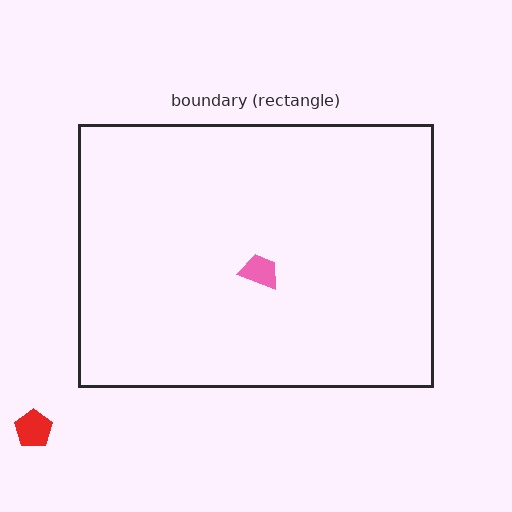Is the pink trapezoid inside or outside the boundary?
Inside.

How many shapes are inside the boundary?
1 inside, 1 outside.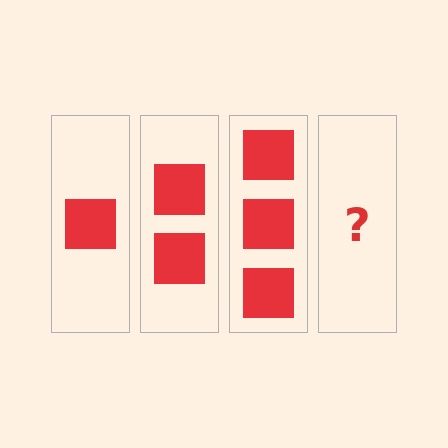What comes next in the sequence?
The next element should be 4 squares.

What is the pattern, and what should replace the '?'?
The pattern is that each step adds one more square. The '?' should be 4 squares.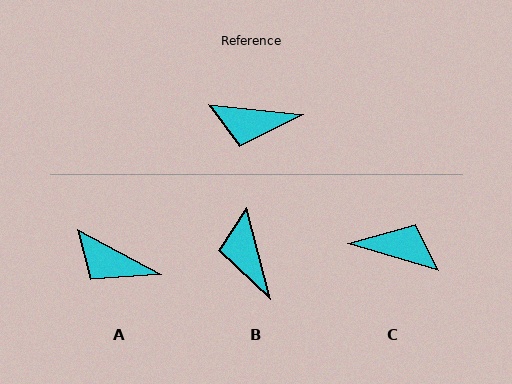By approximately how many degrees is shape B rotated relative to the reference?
Approximately 70 degrees clockwise.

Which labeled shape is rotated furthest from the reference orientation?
C, about 169 degrees away.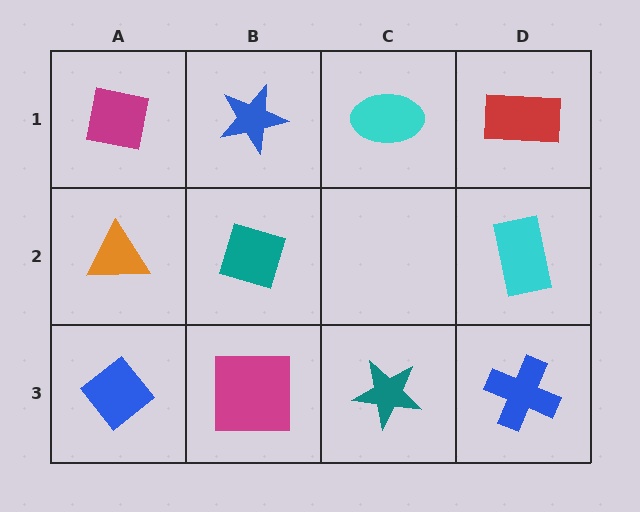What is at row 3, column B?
A magenta square.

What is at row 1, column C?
A cyan ellipse.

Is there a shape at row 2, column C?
No, that cell is empty.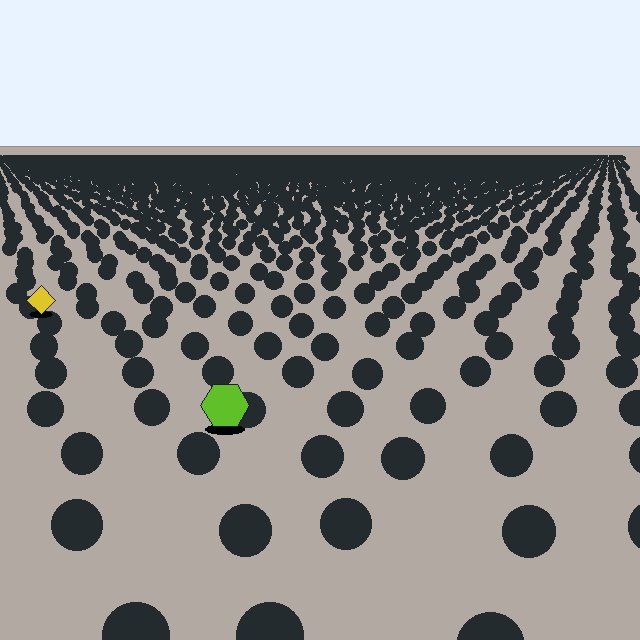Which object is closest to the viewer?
The lime hexagon is closest. The texture marks near it are larger and more spread out.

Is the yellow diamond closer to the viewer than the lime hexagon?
No. The lime hexagon is closer — you can tell from the texture gradient: the ground texture is coarser near it.